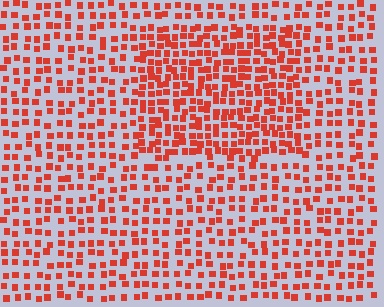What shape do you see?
I see a rectangle.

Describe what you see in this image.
The image contains small red elements arranged at two different densities. A rectangle-shaped region is visible where the elements are more densely packed than the surrounding area.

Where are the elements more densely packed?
The elements are more densely packed inside the rectangle boundary.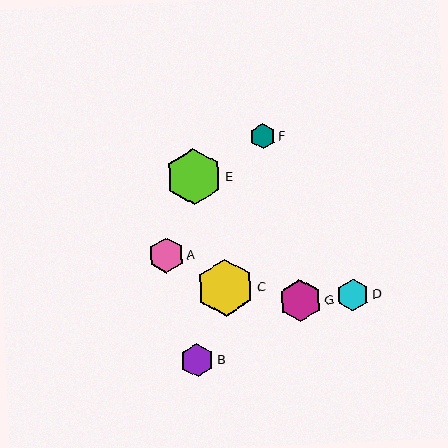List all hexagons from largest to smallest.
From largest to smallest: C, E, G, A, B, D, F.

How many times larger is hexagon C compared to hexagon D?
Hexagon C is approximately 1.8 times the size of hexagon D.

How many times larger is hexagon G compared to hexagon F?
Hexagon G is approximately 1.7 times the size of hexagon F.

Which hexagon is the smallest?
Hexagon F is the smallest with a size of approximately 25 pixels.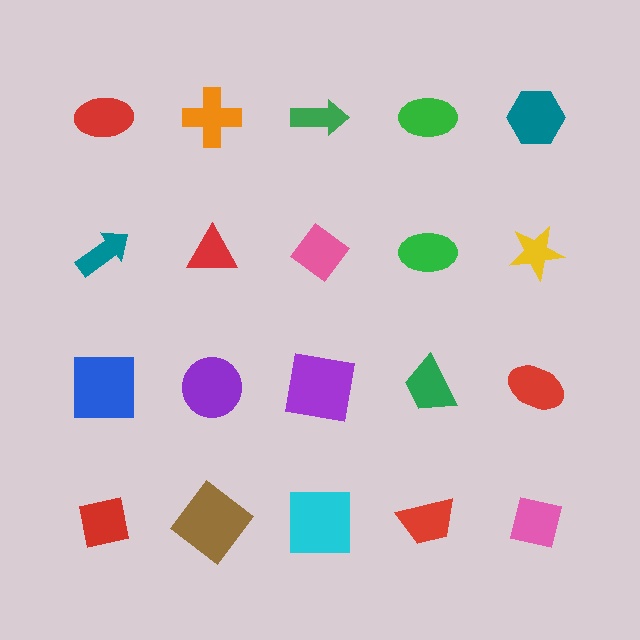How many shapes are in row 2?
5 shapes.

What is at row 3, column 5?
A red ellipse.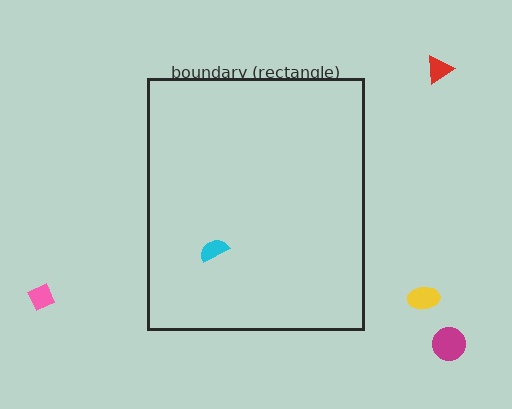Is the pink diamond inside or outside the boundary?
Outside.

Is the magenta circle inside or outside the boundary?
Outside.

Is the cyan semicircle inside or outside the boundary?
Inside.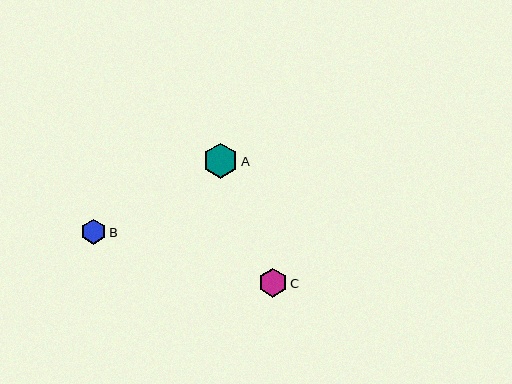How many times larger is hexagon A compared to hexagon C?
Hexagon A is approximately 1.2 times the size of hexagon C.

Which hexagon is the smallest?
Hexagon B is the smallest with a size of approximately 25 pixels.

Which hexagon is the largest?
Hexagon A is the largest with a size of approximately 35 pixels.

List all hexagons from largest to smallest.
From largest to smallest: A, C, B.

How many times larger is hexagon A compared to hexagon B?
Hexagon A is approximately 1.4 times the size of hexagon B.